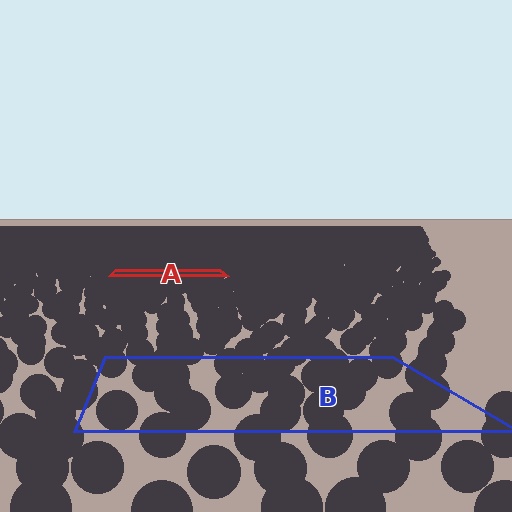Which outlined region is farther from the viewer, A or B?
Region A is farther from the viewer — the texture elements inside it appear smaller and more densely packed.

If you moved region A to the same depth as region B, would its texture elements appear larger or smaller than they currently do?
They would appear larger. At a closer depth, the same texture elements are projected at a bigger on-screen size.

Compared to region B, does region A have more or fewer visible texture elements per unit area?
Region A has more texture elements per unit area — they are packed more densely because it is farther away.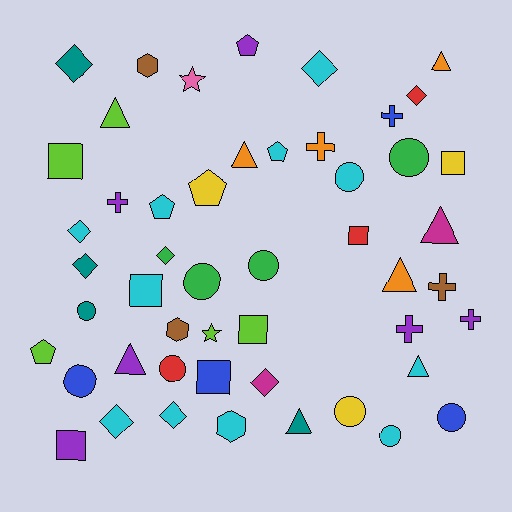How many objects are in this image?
There are 50 objects.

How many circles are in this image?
There are 10 circles.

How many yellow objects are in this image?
There are 3 yellow objects.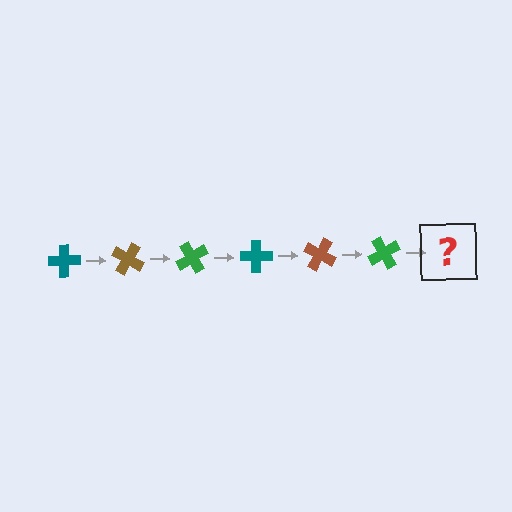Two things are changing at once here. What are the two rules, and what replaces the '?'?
The two rules are that it rotates 30 degrees each step and the color cycles through teal, brown, and green. The '?' should be a teal cross, rotated 180 degrees from the start.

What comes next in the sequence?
The next element should be a teal cross, rotated 180 degrees from the start.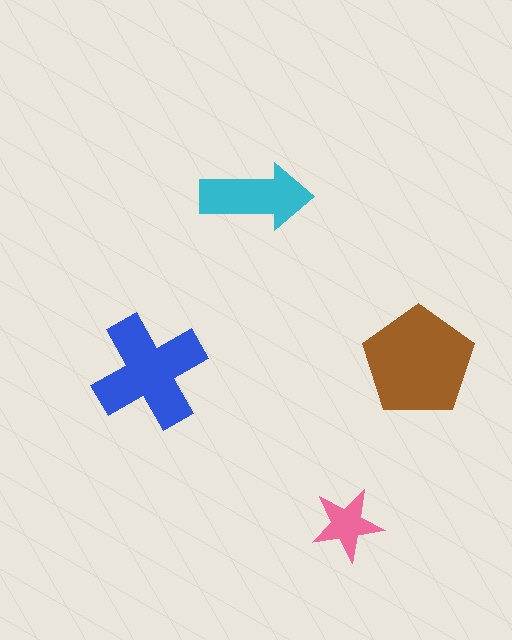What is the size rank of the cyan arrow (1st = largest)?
3rd.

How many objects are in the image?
There are 4 objects in the image.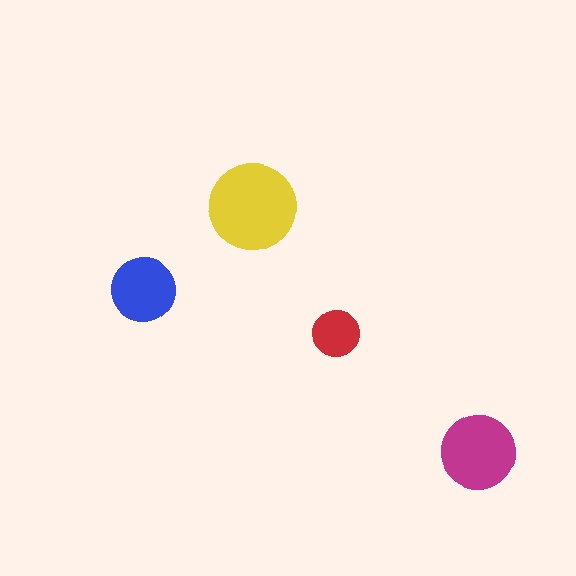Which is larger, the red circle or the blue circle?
The blue one.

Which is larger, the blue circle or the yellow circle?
The yellow one.